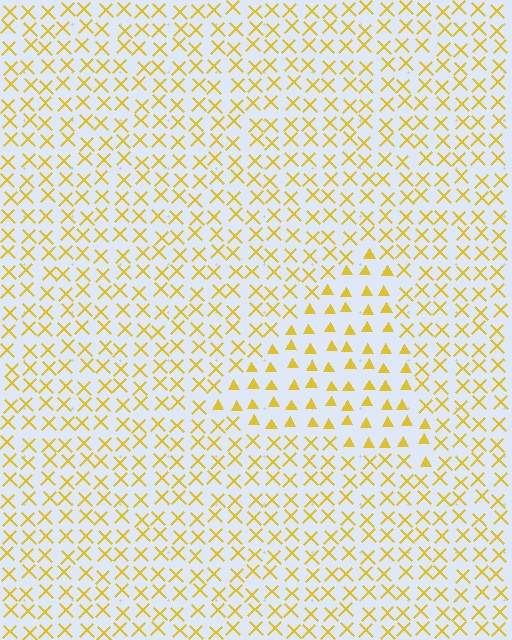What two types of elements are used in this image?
The image uses triangles inside the triangle region and X marks outside it.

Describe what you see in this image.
The image is filled with small yellow elements arranged in a uniform grid. A triangle-shaped region contains triangles, while the surrounding area contains X marks. The boundary is defined purely by the change in element shape.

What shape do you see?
I see a triangle.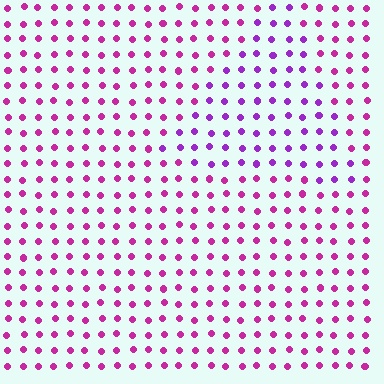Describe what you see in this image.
The image is filled with small magenta elements in a uniform arrangement. A triangle-shaped region is visible where the elements are tinted to a slightly different hue, forming a subtle color boundary.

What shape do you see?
I see a triangle.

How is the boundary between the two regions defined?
The boundary is defined purely by a slight shift in hue (about 32 degrees). Spacing, size, and orientation are identical on both sides.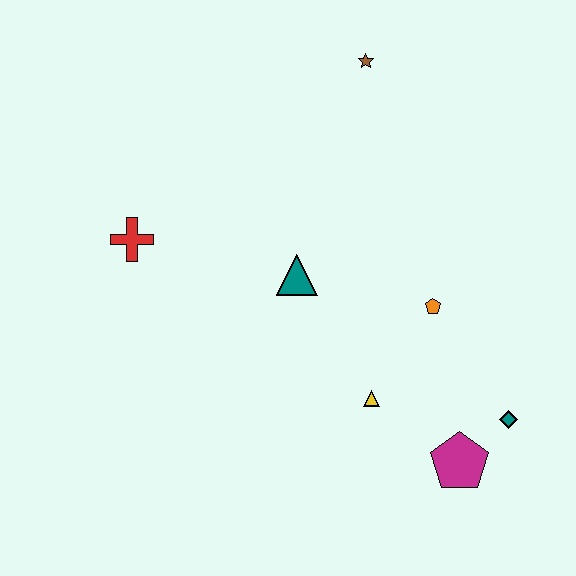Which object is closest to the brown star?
The teal triangle is closest to the brown star.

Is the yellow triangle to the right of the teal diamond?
No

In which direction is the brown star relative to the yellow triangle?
The brown star is above the yellow triangle.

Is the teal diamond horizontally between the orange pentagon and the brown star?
No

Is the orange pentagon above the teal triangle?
No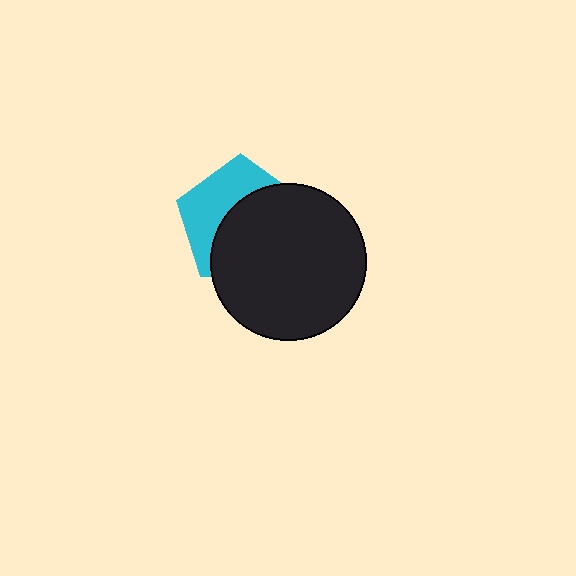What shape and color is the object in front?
The object in front is a black circle.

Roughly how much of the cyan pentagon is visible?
A small part of it is visible (roughly 41%).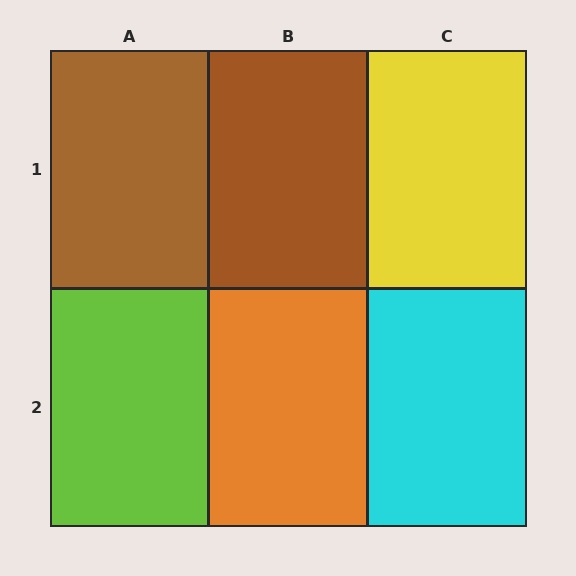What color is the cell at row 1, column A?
Brown.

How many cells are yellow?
1 cell is yellow.